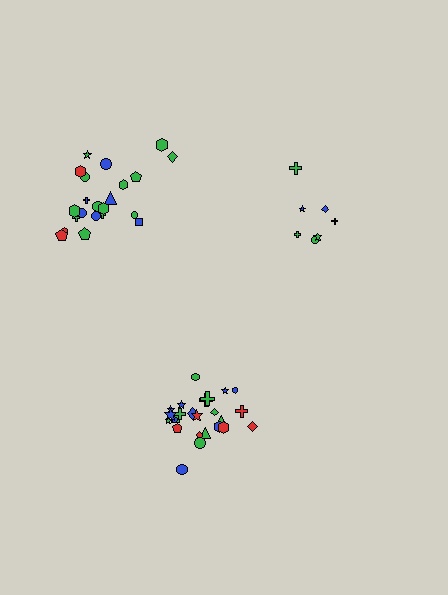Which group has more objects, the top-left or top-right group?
The top-left group.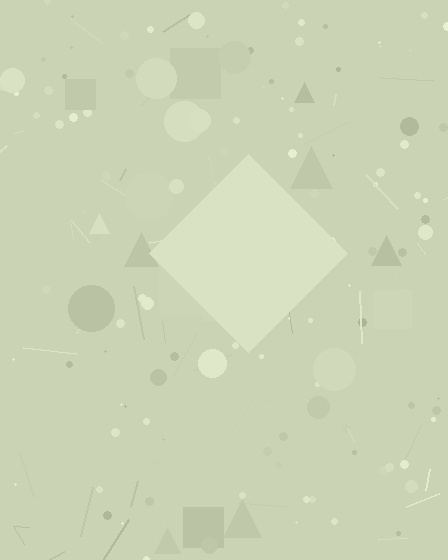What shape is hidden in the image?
A diamond is hidden in the image.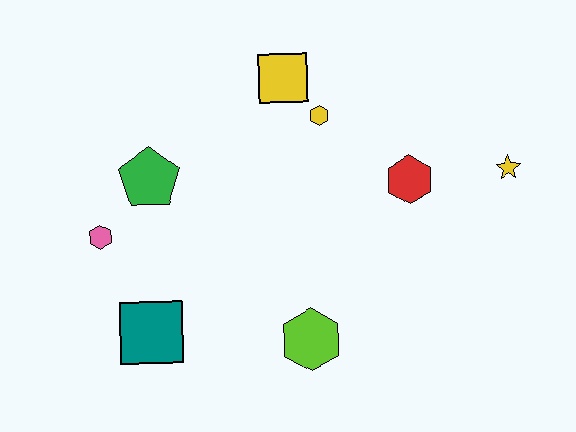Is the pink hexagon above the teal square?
Yes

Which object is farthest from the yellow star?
The pink hexagon is farthest from the yellow star.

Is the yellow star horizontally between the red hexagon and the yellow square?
No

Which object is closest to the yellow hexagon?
The yellow square is closest to the yellow hexagon.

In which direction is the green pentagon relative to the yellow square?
The green pentagon is to the left of the yellow square.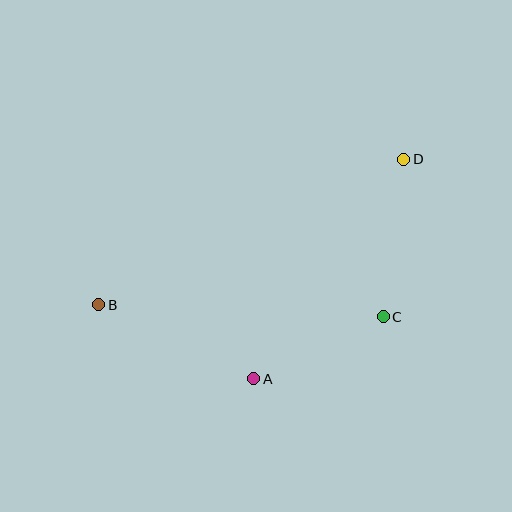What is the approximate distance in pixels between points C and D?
The distance between C and D is approximately 159 pixels.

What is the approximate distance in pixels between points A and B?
The distance between A and B is approximately 172 pixels.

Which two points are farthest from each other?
Points B and D are farthest from each other.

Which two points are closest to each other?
Points A and C are closest to each other.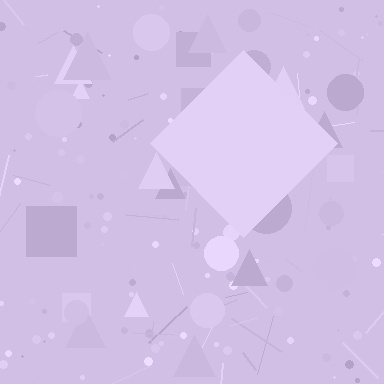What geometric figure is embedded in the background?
A diamond is embedded in the background.